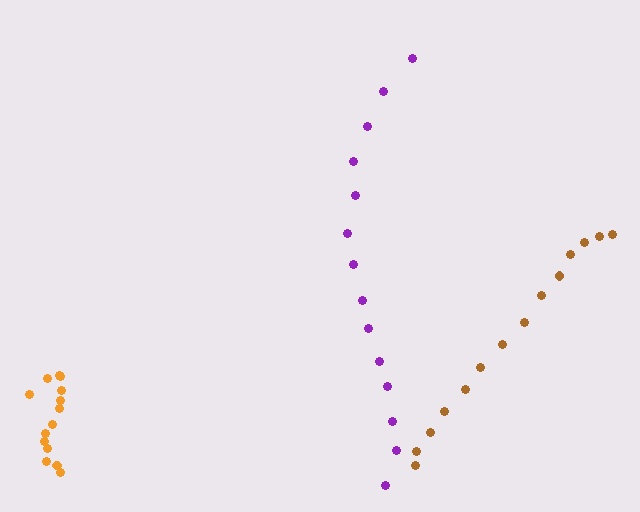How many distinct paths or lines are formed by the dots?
There are 3 distinct paths.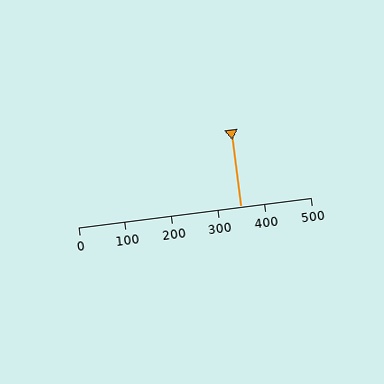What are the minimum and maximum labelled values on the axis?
The axis runs from 0 to 500.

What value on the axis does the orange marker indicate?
The marker indicates approximately 350.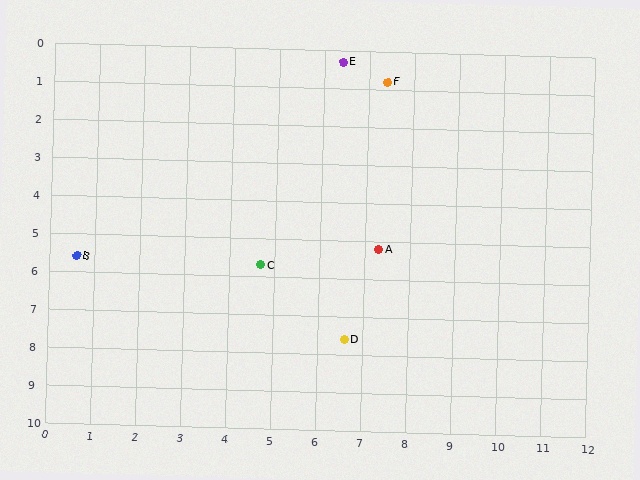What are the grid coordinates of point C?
Point C is at approximately (4.7, 5.7).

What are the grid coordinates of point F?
Point F is at approximately (7.4, 0.8).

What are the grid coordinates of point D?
Point D is at approximately (6.6, 7.6).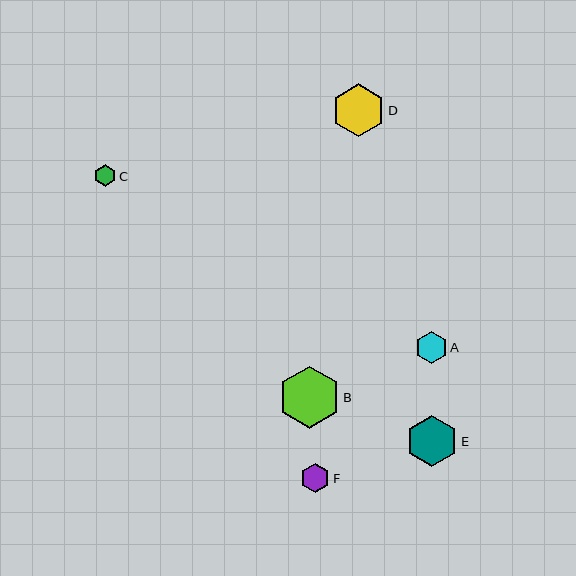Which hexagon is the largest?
Hexagon B is the largest with a size of approximately 61 pixels.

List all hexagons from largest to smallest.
From largest to smallest: B, D, E, A, F, C.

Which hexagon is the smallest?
Hexagon C is the smallest with a size of approximately 21 pixels.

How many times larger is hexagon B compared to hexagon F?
Hexagon B is approximately 2.1 times the size of hexagon F.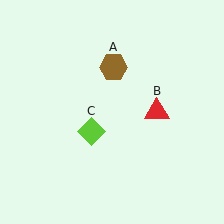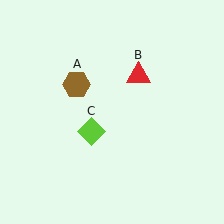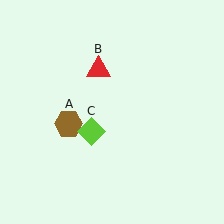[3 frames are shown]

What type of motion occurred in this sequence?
The brown hexagon (object A), red triangle (object B) rotated counterclockwise around the center of the scene.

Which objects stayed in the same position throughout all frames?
Lime diamond (object C) remained stationary.